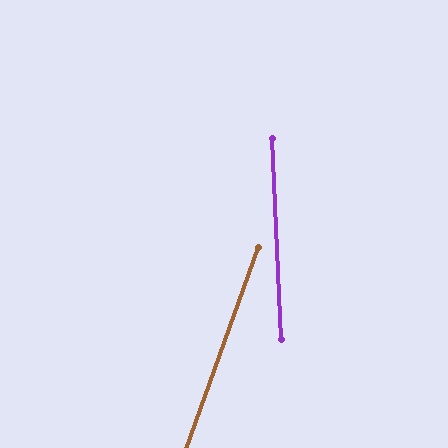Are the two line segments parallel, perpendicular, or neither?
Neither parallel nor perpendicular — they differ by about 23°.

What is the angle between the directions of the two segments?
Approximately 23 degrees.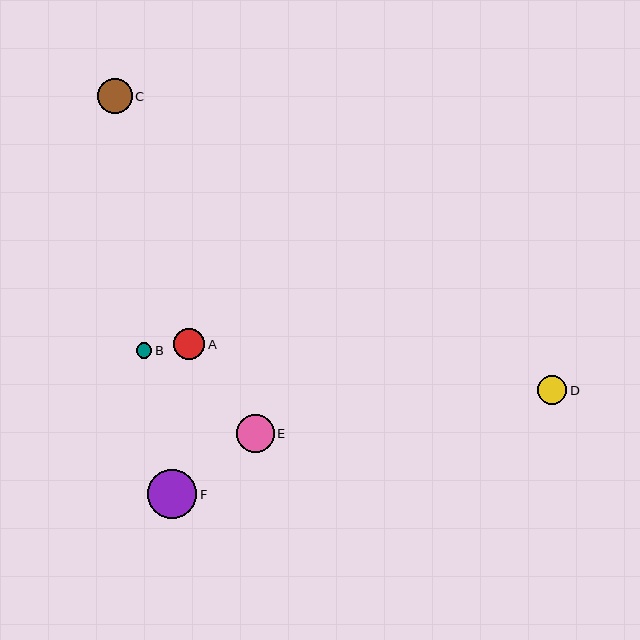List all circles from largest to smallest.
From largest to smallest: F, E, C, A, D, B.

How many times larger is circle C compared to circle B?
Circle C is approximately 2.2 times the size of circle B.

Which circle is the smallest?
Circle B is the smallest with a size of approximately 15 pixels.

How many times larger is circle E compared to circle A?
Circle E is approximately 1.2 times the size of circle A.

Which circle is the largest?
Circle F is the largest with a size of approximately 49 pixels.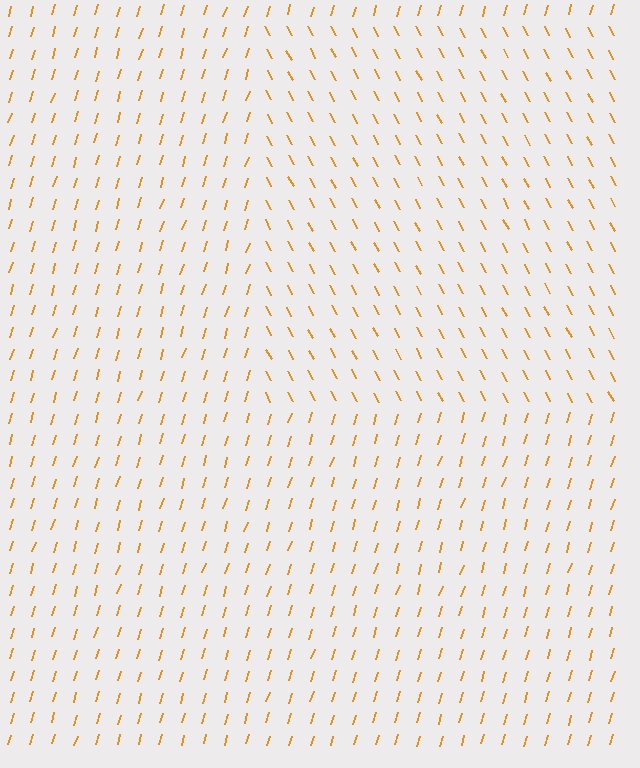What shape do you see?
I see a rectangle.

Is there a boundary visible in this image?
Yes, there is a texture boundary formed by a change in line orientation.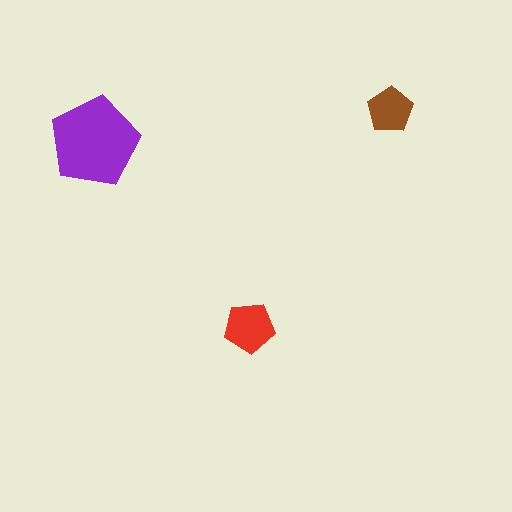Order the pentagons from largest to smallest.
the purple one, the red one, the brown one.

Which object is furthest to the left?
The purple pentagon is leftmost.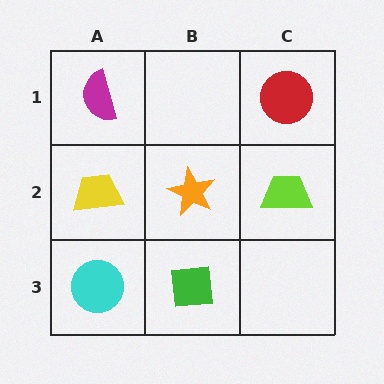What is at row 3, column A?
A cyan circle.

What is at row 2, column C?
A lime trapezoid.